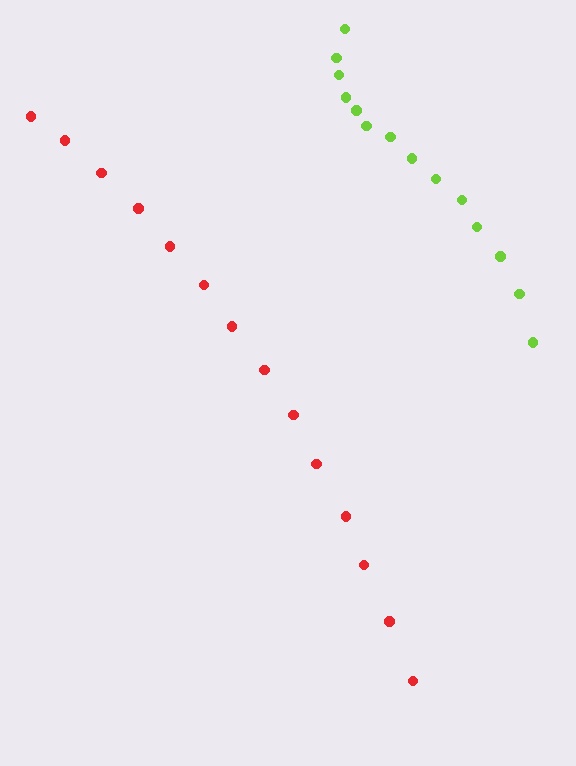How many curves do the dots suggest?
There are 2 distinct paths.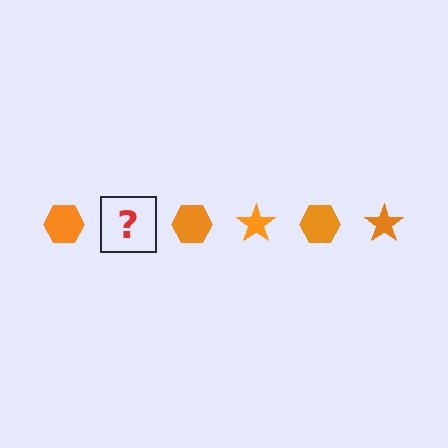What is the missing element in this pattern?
The missing element is an orange star.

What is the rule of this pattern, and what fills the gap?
The rule is that the pattern cycles through hexagon, star shapes in orange. The gap should be filled with an orange star.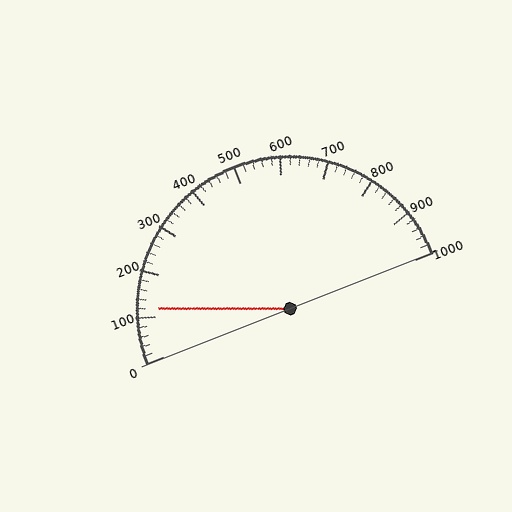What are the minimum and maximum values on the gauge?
The gauge ranges from 0 to 1000.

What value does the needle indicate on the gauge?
The needle indicates approximately 120.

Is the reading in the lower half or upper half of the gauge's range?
The reading is in the lower half of the range (0 to 1000).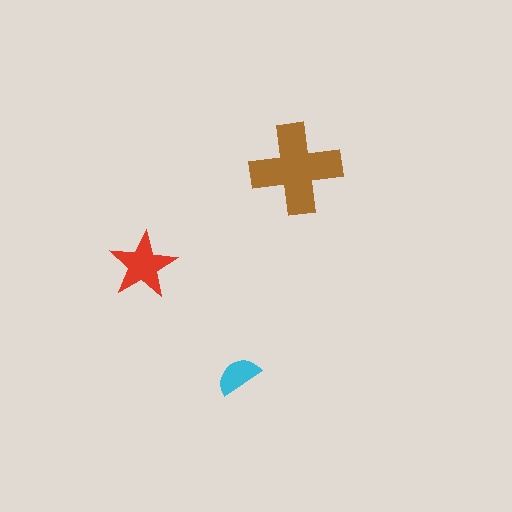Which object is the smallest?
The cyan semicircle.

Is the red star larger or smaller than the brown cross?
Smaller.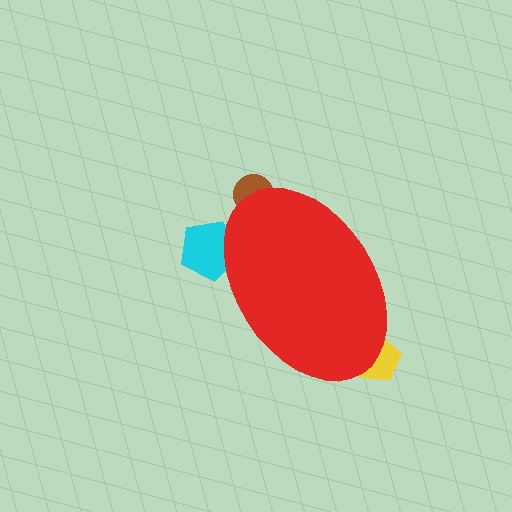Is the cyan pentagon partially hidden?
Yes, the cyan pentagon is partially hidden behind the red ellipse.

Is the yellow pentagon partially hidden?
Yes, the yellow pentagon is partially hidden behind the red ellipse.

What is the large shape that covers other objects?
A red ellipse.